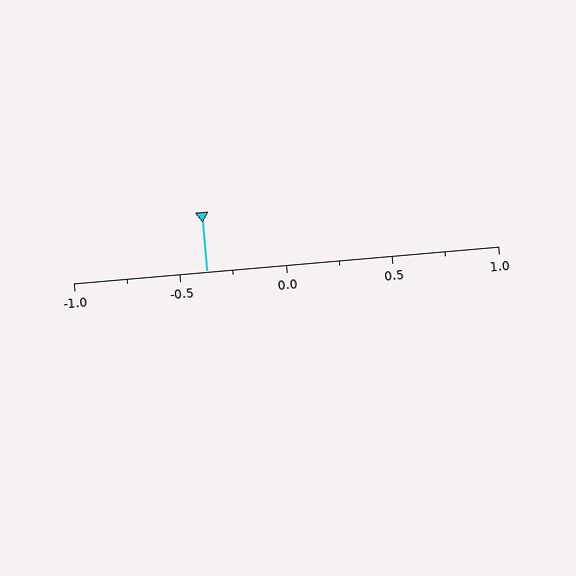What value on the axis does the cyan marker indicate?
The marker indicates approximately -0.38.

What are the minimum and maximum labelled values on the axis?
The axis runs from -1.0 to 1.0.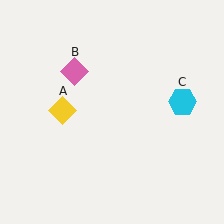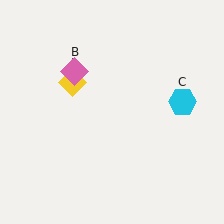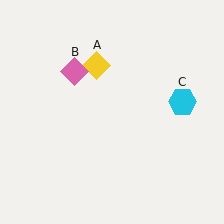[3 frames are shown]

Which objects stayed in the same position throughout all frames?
Pink diamond (object B) and cyan hexagon (object C) remained stationary.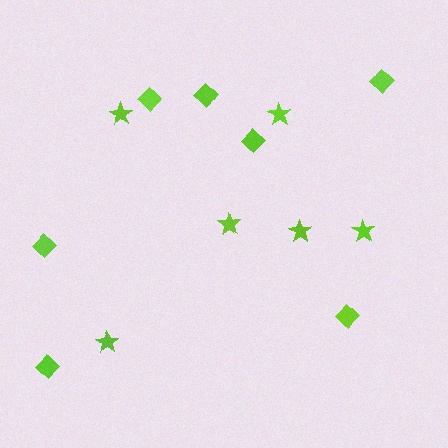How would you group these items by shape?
There are 2 groups: one group of stars (6) and one group of diamonds (7).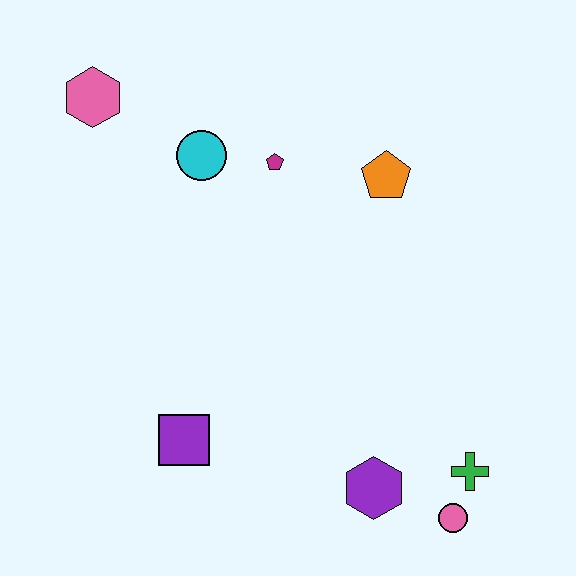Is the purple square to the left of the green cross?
Yes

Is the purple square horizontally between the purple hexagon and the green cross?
No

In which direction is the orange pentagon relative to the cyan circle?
The orange pentagon is to the right of the cyan circle.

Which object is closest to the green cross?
The pink circle is closest to the green cross.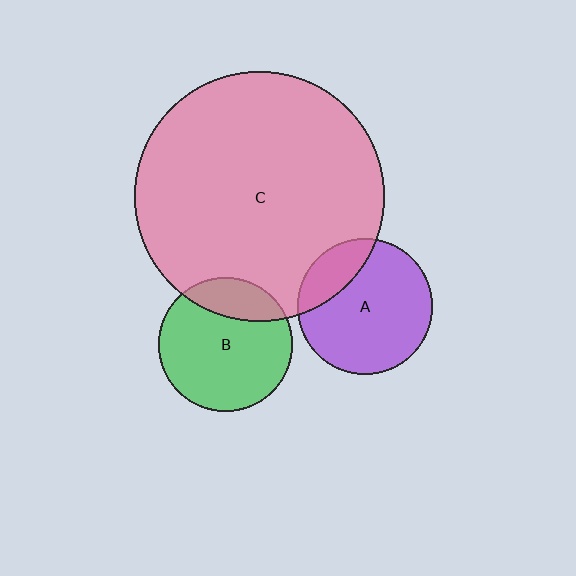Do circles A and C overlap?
Yes.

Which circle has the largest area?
Circle C (pink).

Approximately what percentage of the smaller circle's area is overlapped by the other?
Approximately 20%.